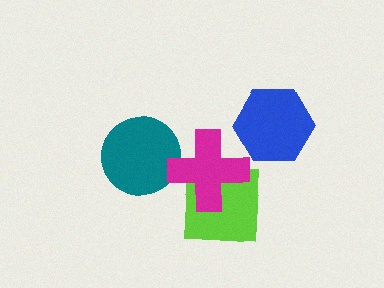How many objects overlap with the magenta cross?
2 objects overlap with the magenta cross.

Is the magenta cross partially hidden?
No, no other shape covers it.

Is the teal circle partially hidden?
Yes, it is partially covered by another shape.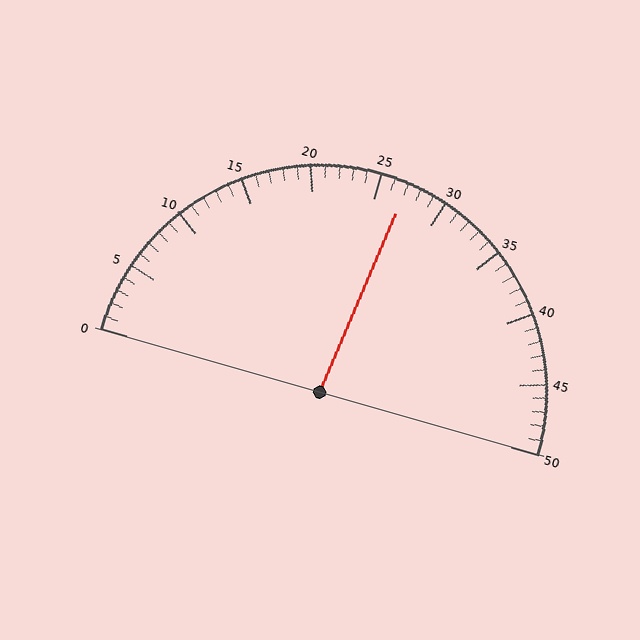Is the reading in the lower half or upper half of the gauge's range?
The reading is in the upper half of the range (0 to 50).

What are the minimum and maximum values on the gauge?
The gauge ranges from 0 to 50.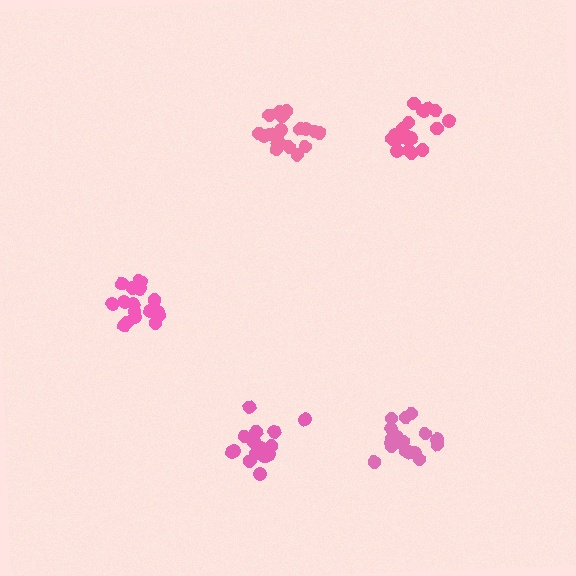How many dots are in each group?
Group 1: 19 dots, Group 2: 16 dots, Group 3: 18 dots, Group 4: 18 dots, Group 5: 18 dots (89 total).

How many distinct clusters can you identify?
There are 5 distinct clusters.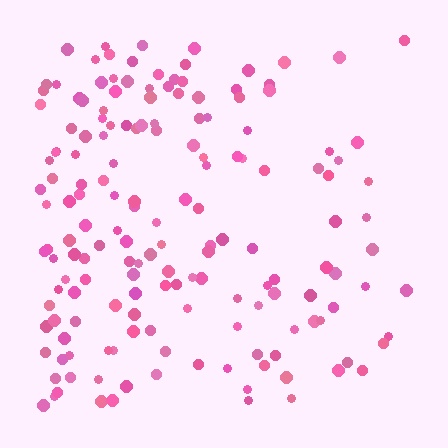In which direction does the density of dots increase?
From right to left, with the left side densest.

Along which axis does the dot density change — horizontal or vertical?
Horizontal.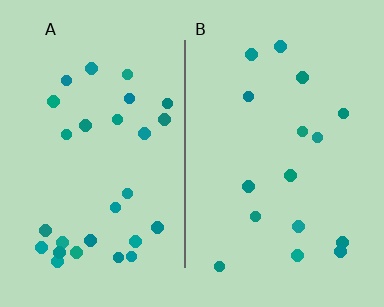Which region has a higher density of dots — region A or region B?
A (the left).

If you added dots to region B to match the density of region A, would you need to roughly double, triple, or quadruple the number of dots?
Approximately double.